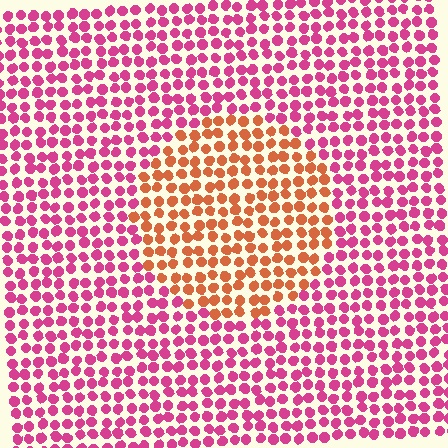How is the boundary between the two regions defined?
The boundary is defined purely by a slight shift in hue (about 49 degrees). Spacing, size, and orientation are identical on both sides.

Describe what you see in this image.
The image is filled with small magenta elements in a uniform arrangement. A circle-shaped region is visible where the elements are tinted to a slightly different hue, forming a subtle color boundary.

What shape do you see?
I see a circle.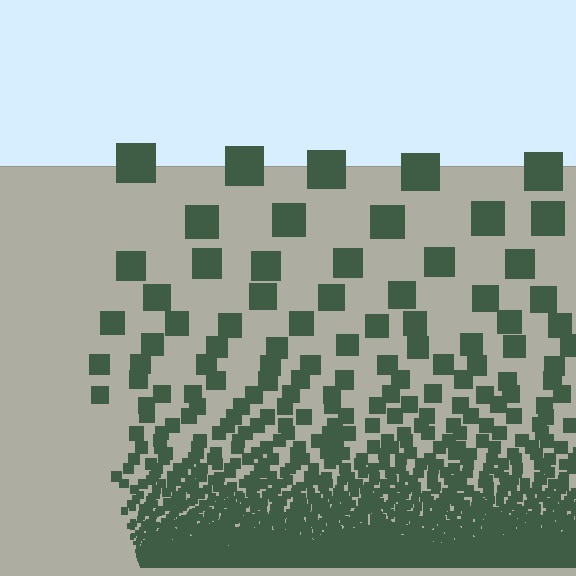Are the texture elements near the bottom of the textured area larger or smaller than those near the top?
Smaller. The gradient is inverted — elements near the bottom are smaller and denser.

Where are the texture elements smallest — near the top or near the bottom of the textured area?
Near the bottom.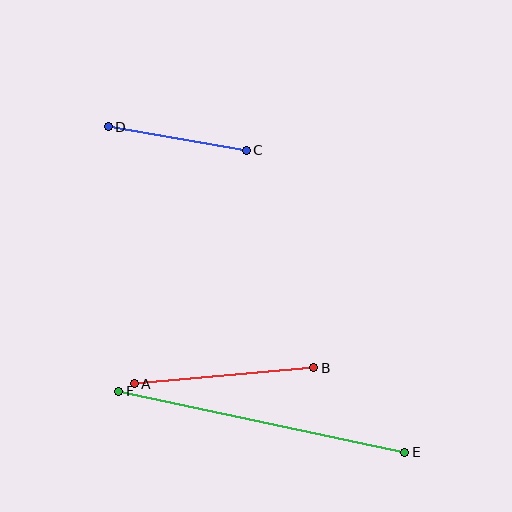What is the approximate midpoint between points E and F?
The midpoint is at approximately (262, 422) pixels.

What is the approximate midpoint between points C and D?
The midpoint is at approximately (177, 139) pixels.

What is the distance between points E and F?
The distance is approximately 292 pixels.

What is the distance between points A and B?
The distance is approximately 180 pixels.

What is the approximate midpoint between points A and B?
The midpoint is at approximately (224, 376) pixels.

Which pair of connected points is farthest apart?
Points E and F are farthest apart.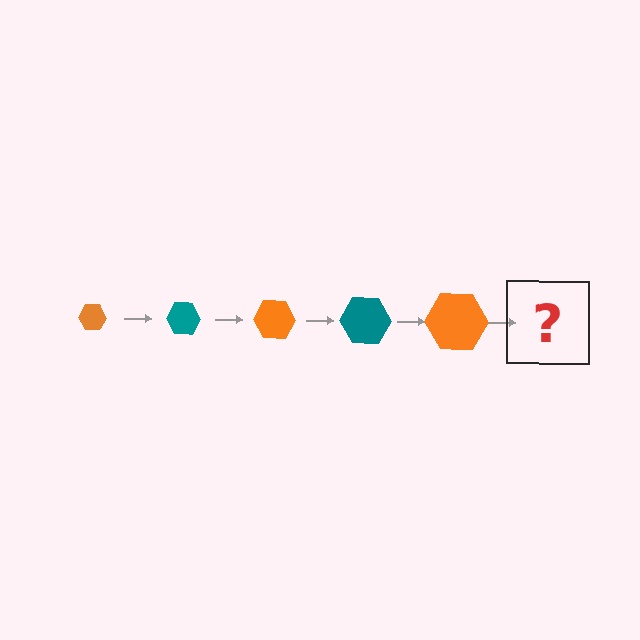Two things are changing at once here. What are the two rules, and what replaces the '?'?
The two rules are that the hexagon grows larger each step and the color cycles through orange and teal. The '?' should be a teal hexagon, larger than the previous one.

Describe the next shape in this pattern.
It should be a teal hexagon, larger than the previous one.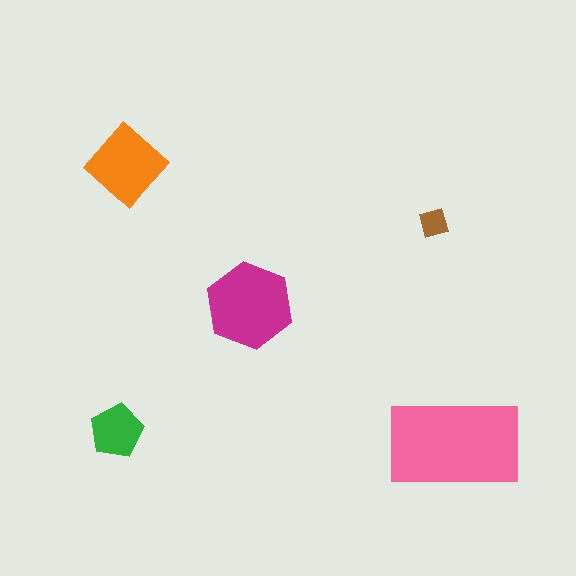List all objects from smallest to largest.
The brown diamond, the green pentagon, the orange diamond, the magenta hexagon, the pink rectangle.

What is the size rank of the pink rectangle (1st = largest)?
1st.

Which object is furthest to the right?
The pink rectangle is rightmost.